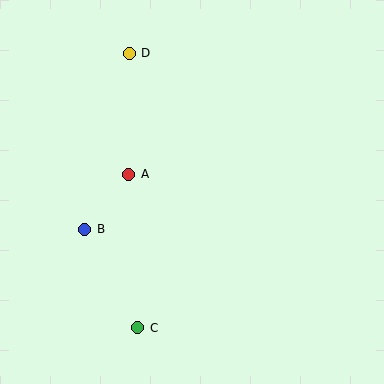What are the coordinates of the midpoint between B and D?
The midpoint between B and D is at (107, 141).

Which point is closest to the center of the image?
Point A at (129, 174) is closest to the center.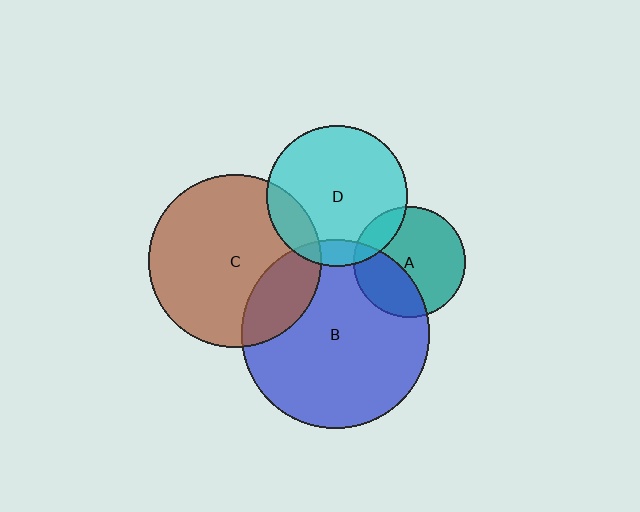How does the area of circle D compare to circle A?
Approximately 1.6 times.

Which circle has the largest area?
Circle B (blue).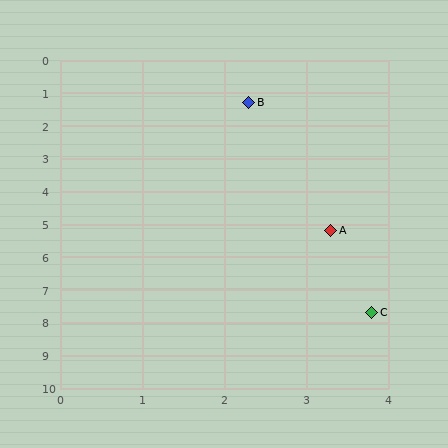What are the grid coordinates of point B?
Point B is at approximately (2.3, 1.3).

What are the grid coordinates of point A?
Point A is at approximately (3.3, 5.2).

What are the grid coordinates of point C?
Point C is at approximately (3.8, 7.7).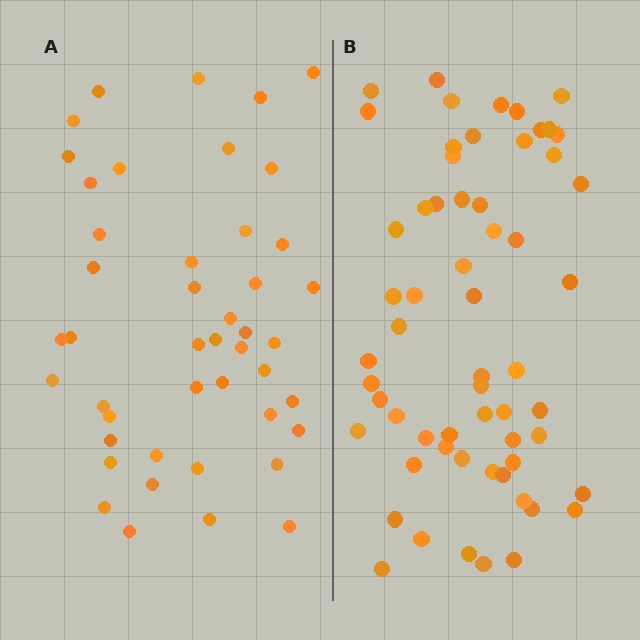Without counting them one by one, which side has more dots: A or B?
Region B (the right region) has more dots.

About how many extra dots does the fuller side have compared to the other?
Region B has approximately 15 more dots than region A.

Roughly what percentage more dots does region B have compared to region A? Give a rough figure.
About 35% more.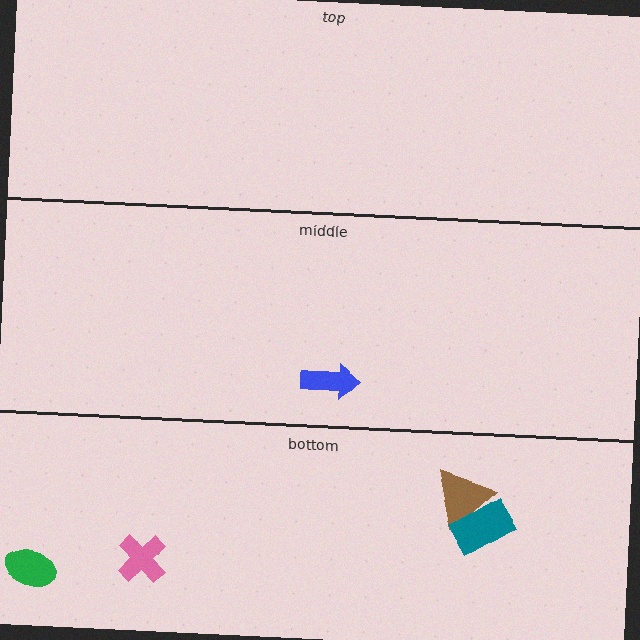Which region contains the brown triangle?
The bottom region.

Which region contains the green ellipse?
The bottom region.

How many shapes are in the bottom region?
4.